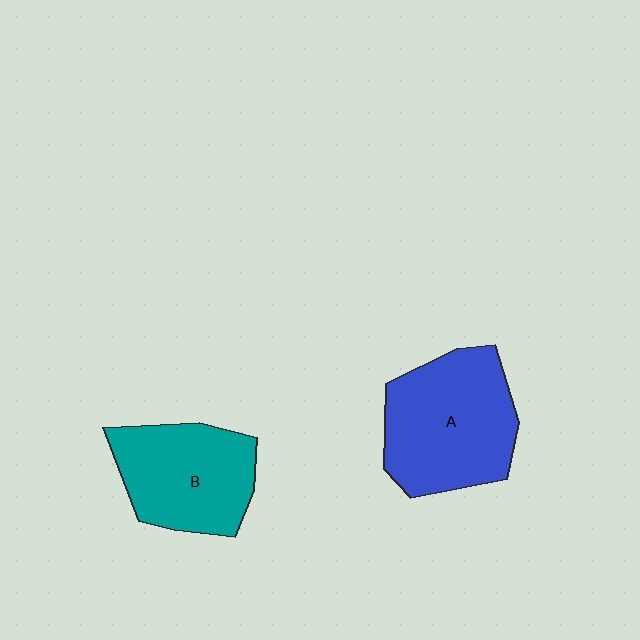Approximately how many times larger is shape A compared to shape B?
Approximately 1.2 times.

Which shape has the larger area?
Shape A (blue).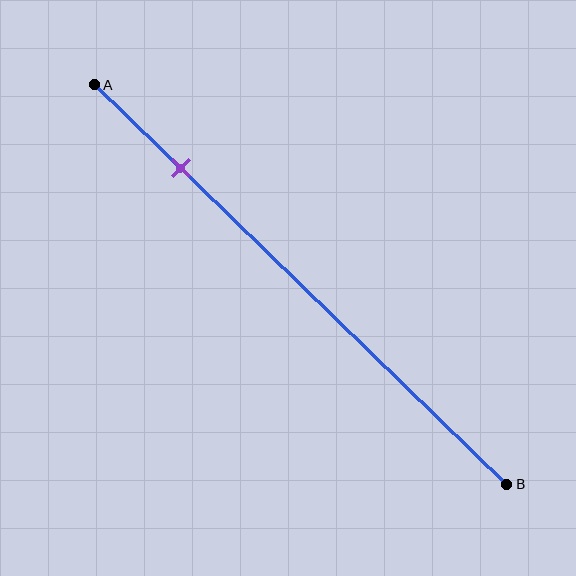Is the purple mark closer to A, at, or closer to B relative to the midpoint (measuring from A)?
The purple mark is closer to point A than the midpoint of segment AB.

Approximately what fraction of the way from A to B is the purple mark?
The purple mark is approximately 20% of the way from A to B.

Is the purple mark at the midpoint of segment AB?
No, the mark is at about 20% from A, not at the 50% midpoint.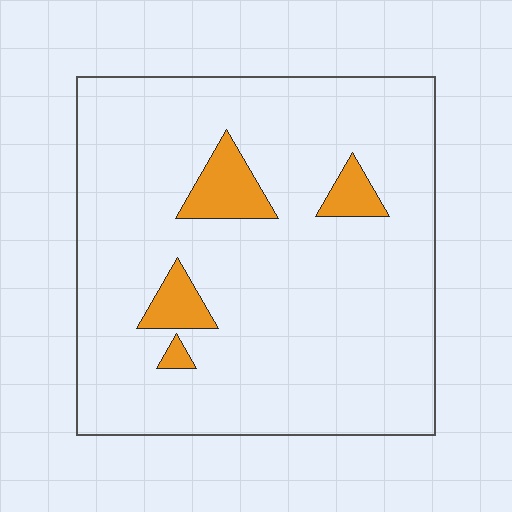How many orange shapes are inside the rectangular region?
4.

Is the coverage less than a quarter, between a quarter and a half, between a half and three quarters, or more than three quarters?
Less than a quarter.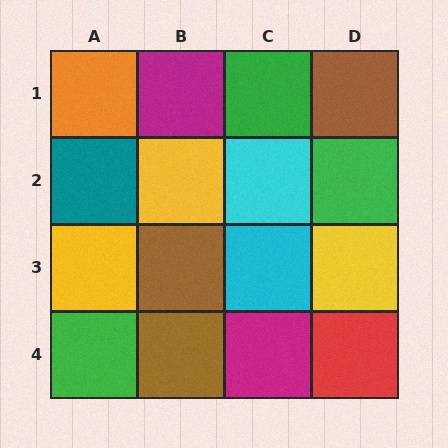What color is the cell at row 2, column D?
Green.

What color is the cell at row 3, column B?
Brown.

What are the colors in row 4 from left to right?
Green, brown, magenta, red.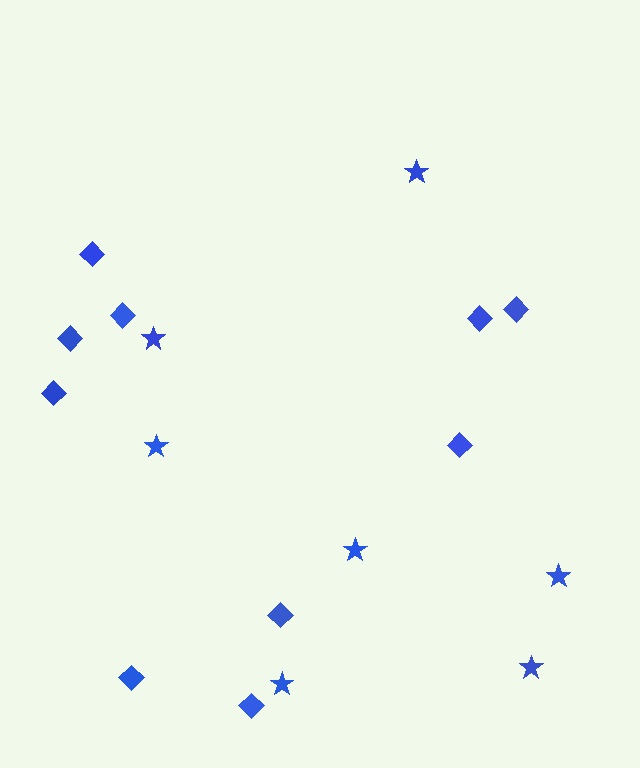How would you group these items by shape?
There are 2 groups: one group of diamonds (10) and one group of stars (7).